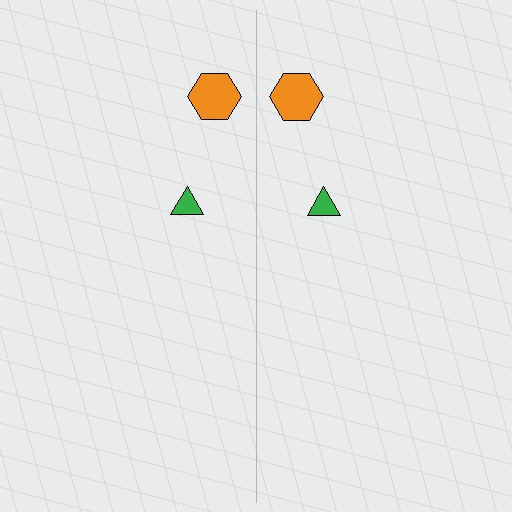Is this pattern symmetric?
Yes, this pattern has bilateral (reflection) symmetry.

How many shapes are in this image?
There are 4 shapes in this image.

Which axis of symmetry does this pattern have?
The pattern has a vertical axis of symmetry running through the center of the image.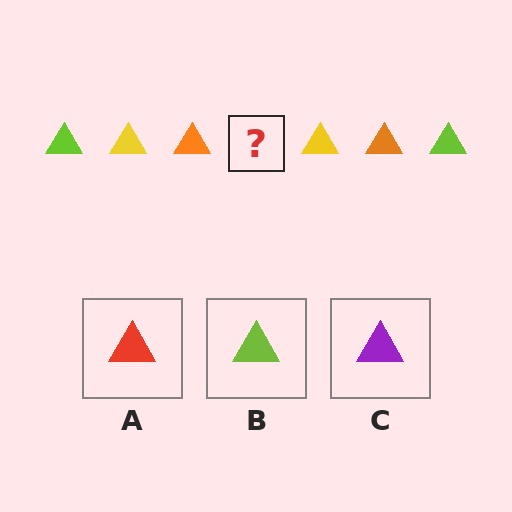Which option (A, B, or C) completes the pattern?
B.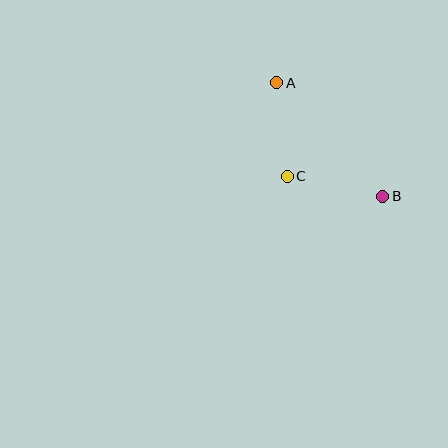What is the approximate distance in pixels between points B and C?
The distance between B and C is approximately 97 pixels.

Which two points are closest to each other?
Points A and C are closest to each other.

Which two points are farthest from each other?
Points A and B are farthest from each other.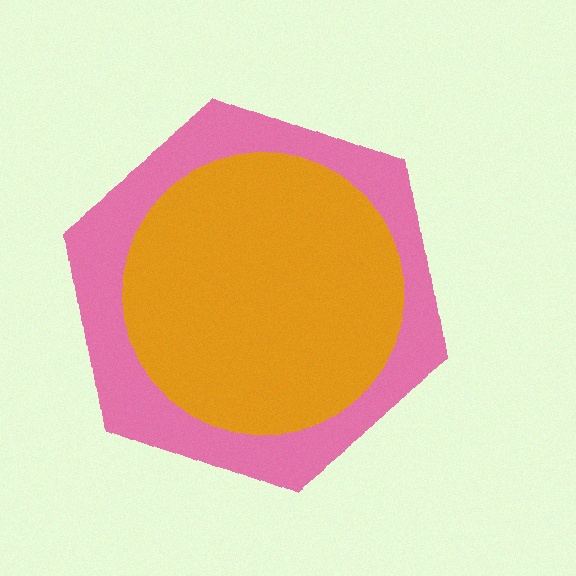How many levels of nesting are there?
2.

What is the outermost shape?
The pink hexagon.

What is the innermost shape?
The orange circle.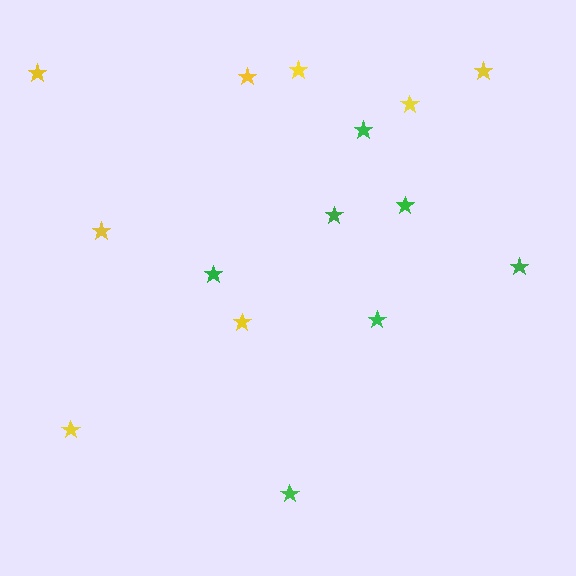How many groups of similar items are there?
There are 2 groups: one group of green stars (7) and one group of yellow stars (8).